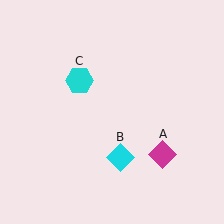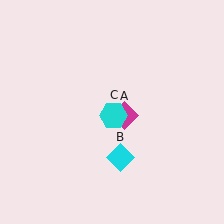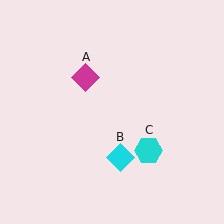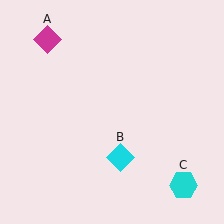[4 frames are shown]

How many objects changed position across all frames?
2 objects changed position: magenta diamond (object A), cyan hexagon (object C).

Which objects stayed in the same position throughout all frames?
Cyan diamond (object B) remained stationary.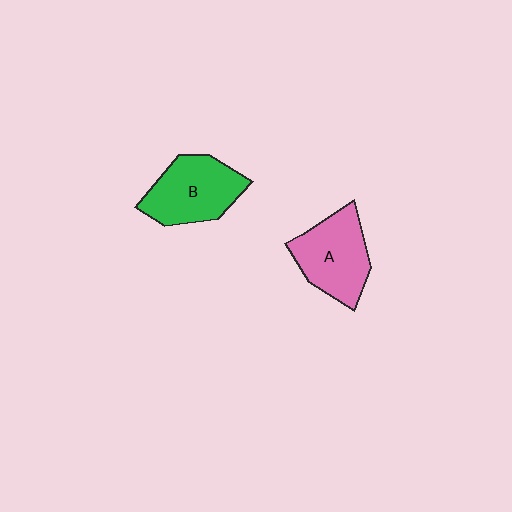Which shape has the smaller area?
Shape A (pink).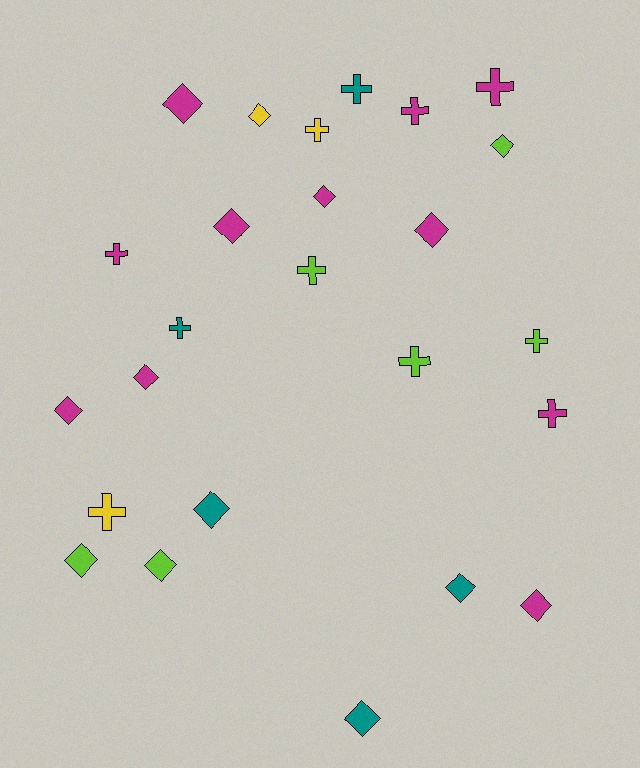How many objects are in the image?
There are 25 objects.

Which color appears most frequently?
Magenta, with 11 objects.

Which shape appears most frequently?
Diamond, with 14 objects.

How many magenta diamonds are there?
There are 7 magenta diamonds.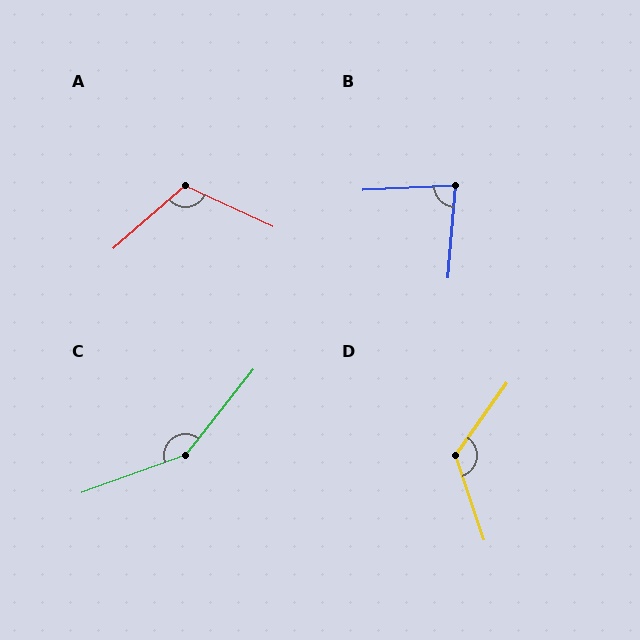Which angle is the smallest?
B, at approximately 83 degrees.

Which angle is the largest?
C, at approximately 149 degrees.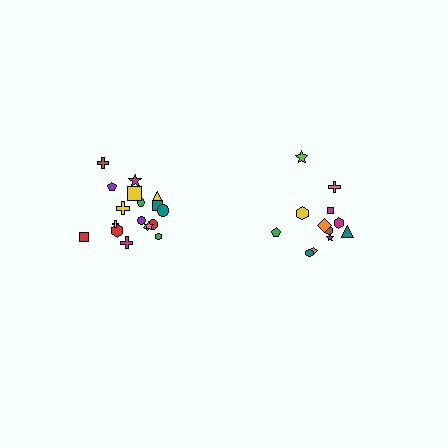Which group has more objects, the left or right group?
The left group.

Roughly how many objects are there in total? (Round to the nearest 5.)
Roughly 30 objects in total.